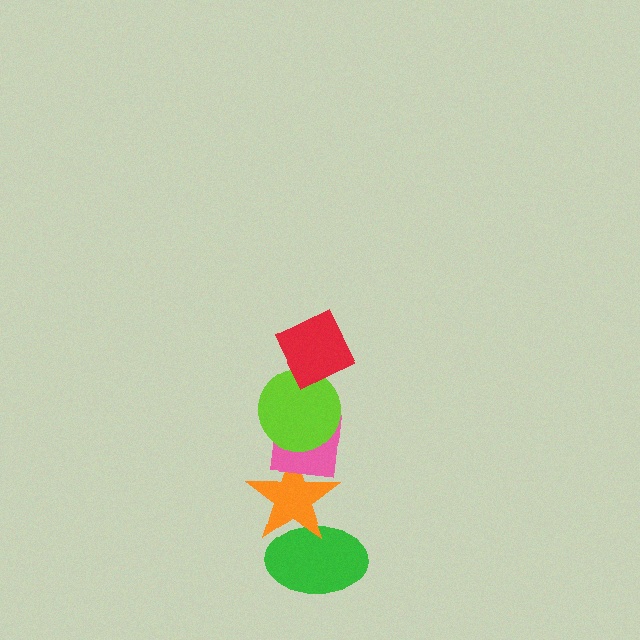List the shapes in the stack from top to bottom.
From top to bottom: the red diamond, the lime circle, the pink square, the orange star, the green ellipse.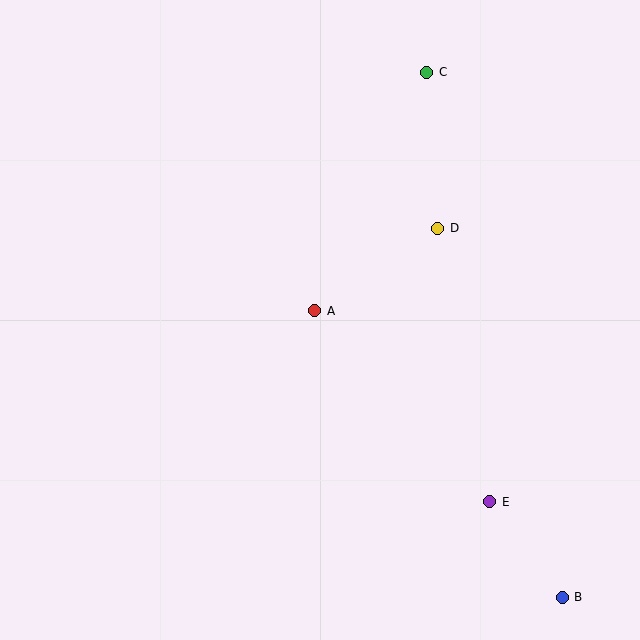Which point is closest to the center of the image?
Point A at (315, 311) is closest to the center.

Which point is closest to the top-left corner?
Point C is closest to the top-left corner.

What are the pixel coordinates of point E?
Point E is at (490, 502).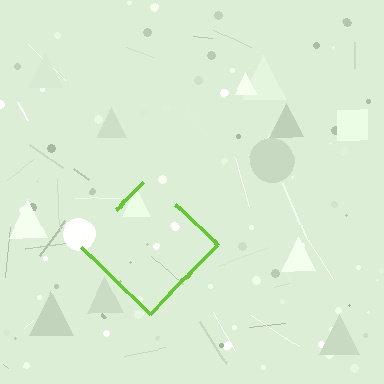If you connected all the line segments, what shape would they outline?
They would outline a diamond.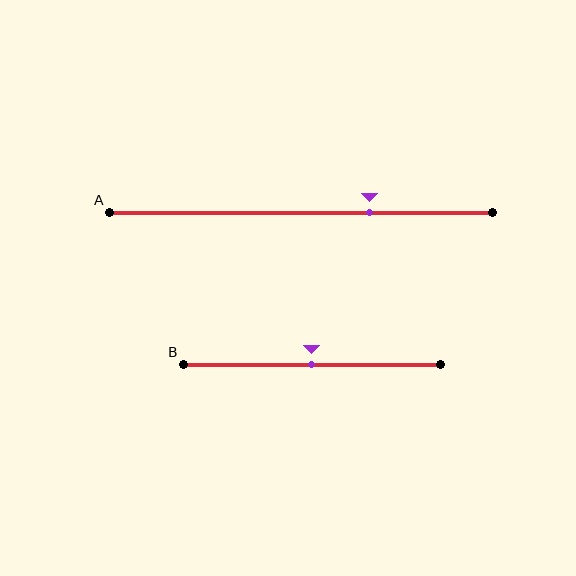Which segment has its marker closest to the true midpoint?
Segment B has its marker closest to the true midpoint.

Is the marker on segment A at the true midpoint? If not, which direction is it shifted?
No, the marker on segment A is shifted to the right by about 18% of the segment length.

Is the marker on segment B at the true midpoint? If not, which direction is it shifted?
Yes, the marker on segment B is at the true midpoint.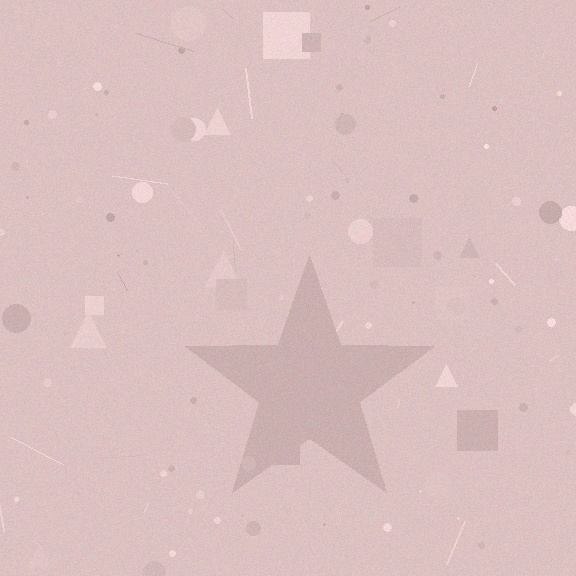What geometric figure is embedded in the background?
A star is embedded in the background.